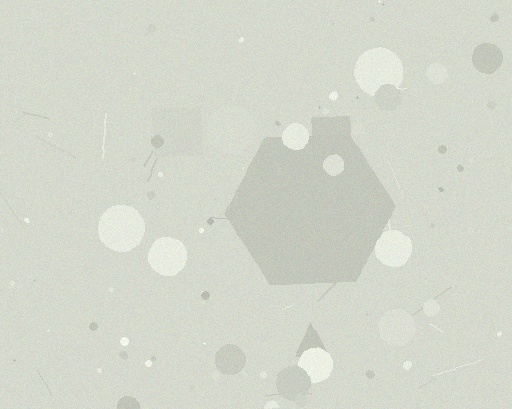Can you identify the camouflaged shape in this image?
The camouflaged shape is a hexagon.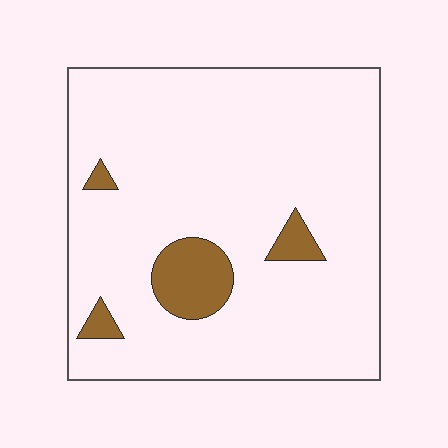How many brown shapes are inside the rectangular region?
4.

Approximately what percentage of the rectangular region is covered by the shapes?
Approximately 10%.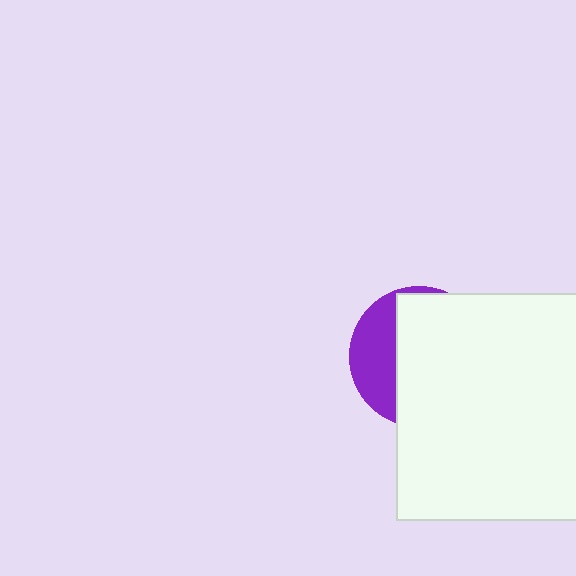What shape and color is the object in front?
The object in front is a white square.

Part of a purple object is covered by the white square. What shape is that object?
It is a circle.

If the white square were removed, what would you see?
You would see the complete purple circle.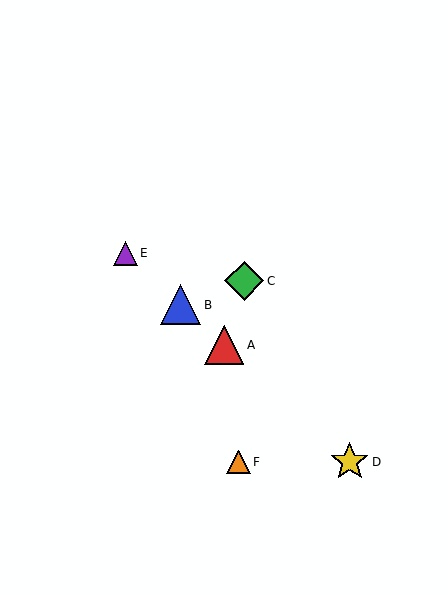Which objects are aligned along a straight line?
Objects A, B, D, E are aligned along a straight line.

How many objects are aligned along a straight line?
4 objects (A, B, D, E) are aligned along a straight line.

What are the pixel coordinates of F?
Object F is at (238, 462).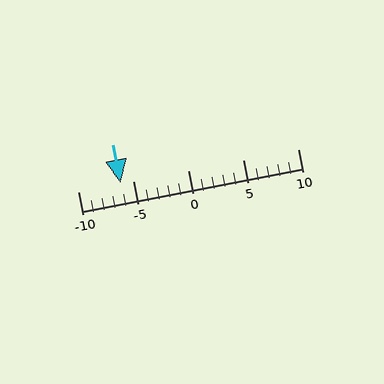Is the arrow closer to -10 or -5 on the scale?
The arrow is closer to -5.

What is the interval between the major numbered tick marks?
The major tick marks are spaced 5 units apart.